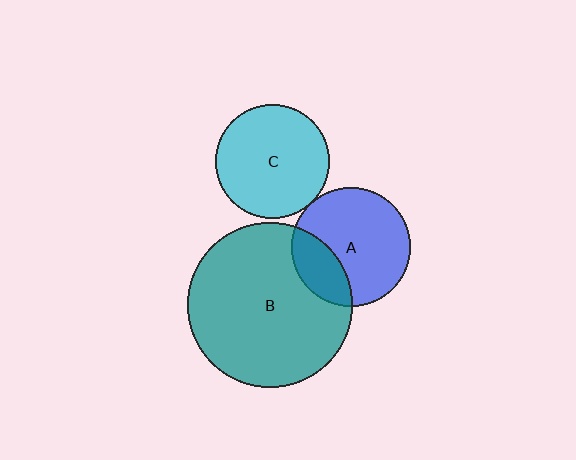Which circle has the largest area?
Circle B (teal).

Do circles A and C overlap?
Yes.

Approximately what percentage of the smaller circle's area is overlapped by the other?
Approximately 5%.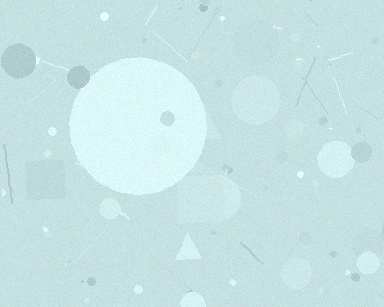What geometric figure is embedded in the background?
A circle is embedded in the background.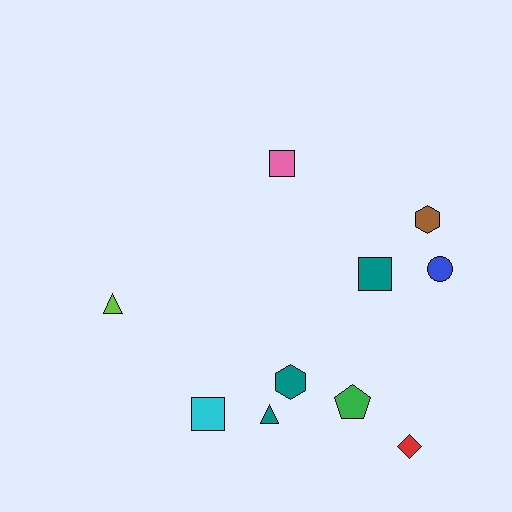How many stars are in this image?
There are no stars.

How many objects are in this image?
There are 10 objects.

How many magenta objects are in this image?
There are no magenta objects.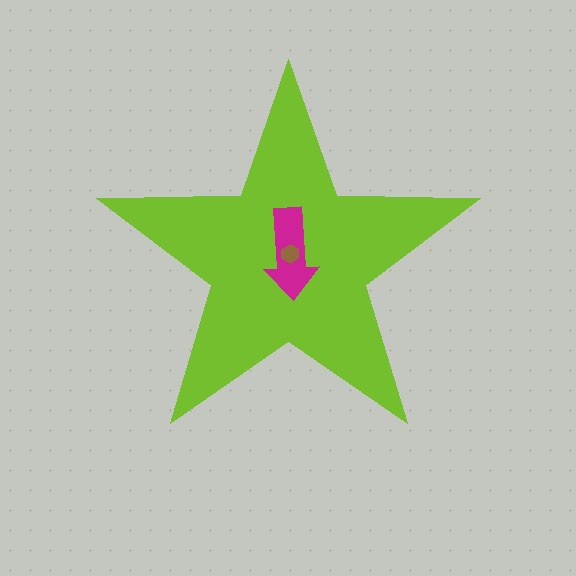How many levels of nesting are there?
3.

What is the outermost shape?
The lime star.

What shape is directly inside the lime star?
The magenta arrow.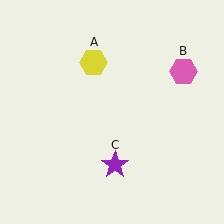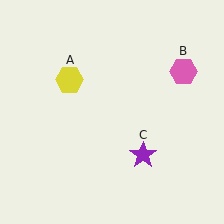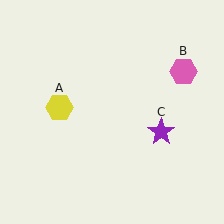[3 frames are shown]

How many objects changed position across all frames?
2 objects changed position: yellow hexagon (object A), purple star (object C).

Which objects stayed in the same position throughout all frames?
Pink hexagon (object B) remained stationary.